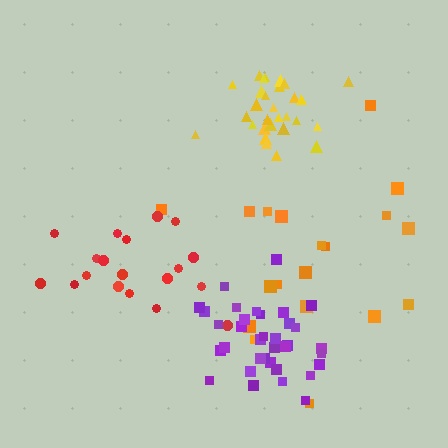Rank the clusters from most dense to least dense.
yellow, purple, red, orange.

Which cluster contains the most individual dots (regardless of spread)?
Purple (35).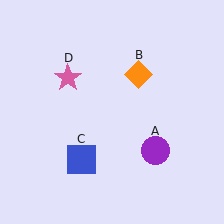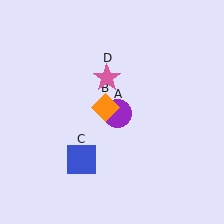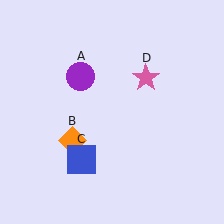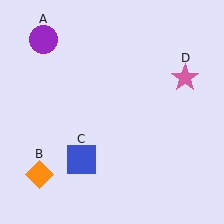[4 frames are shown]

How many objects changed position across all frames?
3 objects changed position: purple circle (object A), orange diamond (object B), pink star (object D).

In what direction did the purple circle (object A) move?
The purple circle (object A) moved up and to the left.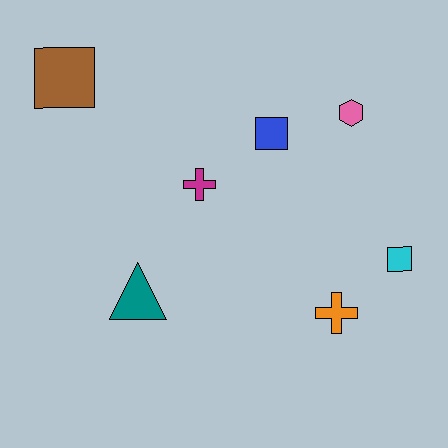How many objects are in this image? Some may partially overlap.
There are 7 objects.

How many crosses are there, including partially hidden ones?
There are 2 crosses.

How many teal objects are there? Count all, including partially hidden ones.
There is 1 teal object.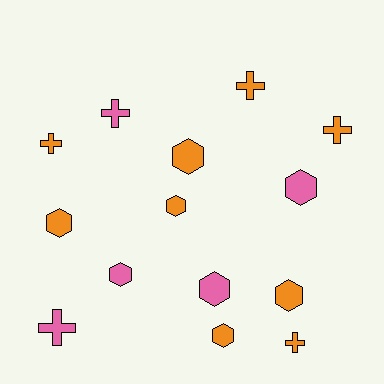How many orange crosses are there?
There are 4 orange crosses.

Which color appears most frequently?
Orange, with 9 objects.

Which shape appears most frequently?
Hexagon, with 8 objects.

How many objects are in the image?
There are 14 objects.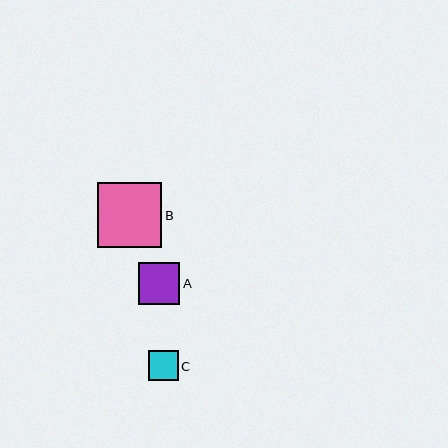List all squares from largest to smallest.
From largest to smallest: B, A, C.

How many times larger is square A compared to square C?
Square A is approximately 1.4 times the size of square C.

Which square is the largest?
Square B is the largest with a size of approximately 65 pixels.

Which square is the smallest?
Square C is the smallest with a size of approximately 30 pixels.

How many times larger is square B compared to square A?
Square B is approximately 1.6 times the size of square A.